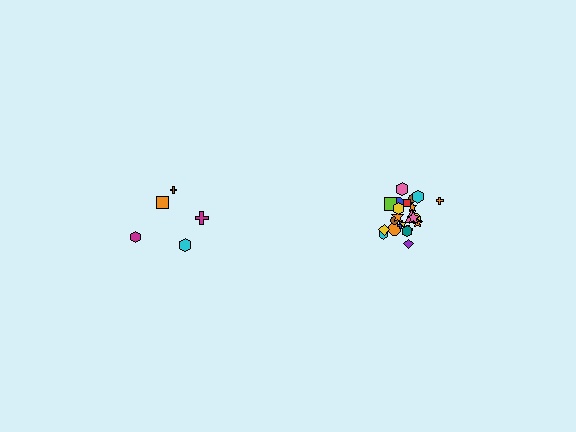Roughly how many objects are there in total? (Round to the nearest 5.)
Roughly 30 objects in total.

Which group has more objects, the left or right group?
The right group.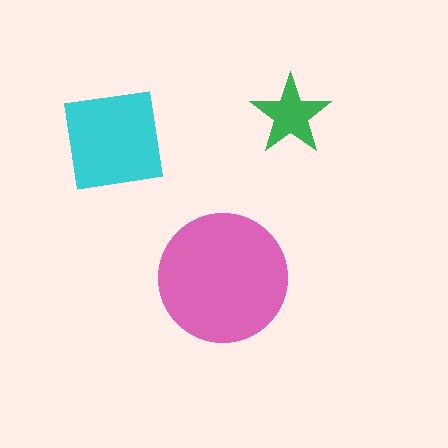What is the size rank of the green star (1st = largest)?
3rd.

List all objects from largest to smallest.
The pink circle, the cyan square, the green star.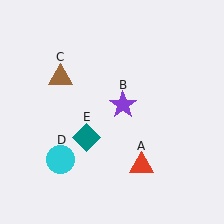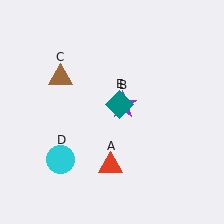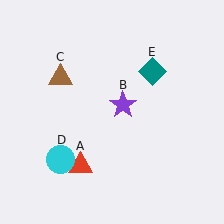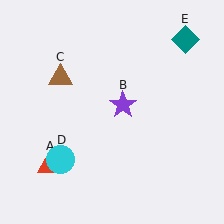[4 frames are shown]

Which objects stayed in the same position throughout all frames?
Purple star (object B) and brown triangle (object C) and cyan circle (object D) remained stationary.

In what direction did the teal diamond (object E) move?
The teal diamond (object E) moved up and to the right.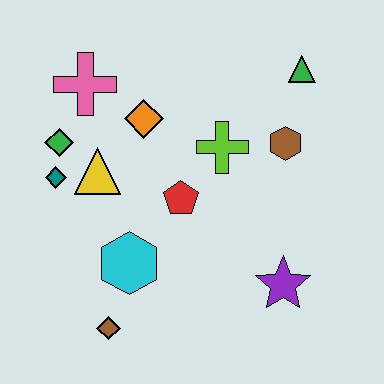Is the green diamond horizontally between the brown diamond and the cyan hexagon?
No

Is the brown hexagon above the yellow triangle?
Yes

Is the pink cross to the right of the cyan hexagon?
No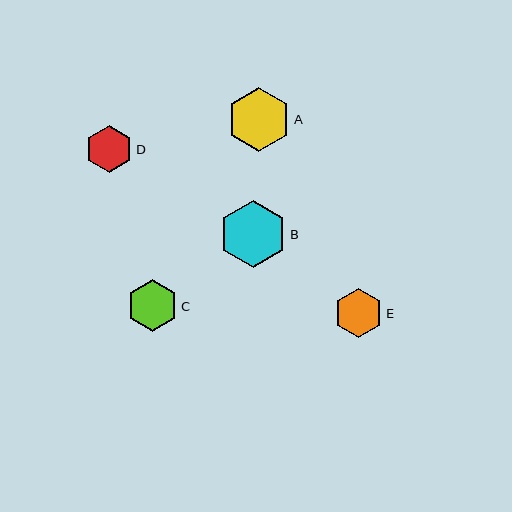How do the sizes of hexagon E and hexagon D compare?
Hexagon E and hexagon D are approximately the same size.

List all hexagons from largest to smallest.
From largest to smallest: B, A, C, E, D.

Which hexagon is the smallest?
Hexagon D is the smallest with a size of approximately 47 pixels.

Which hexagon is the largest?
Hexagon B is the largest with a size of approximately 68 pixels.